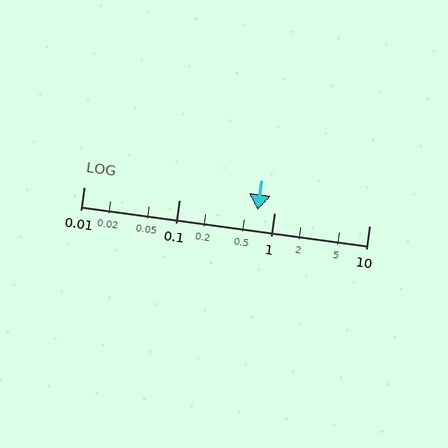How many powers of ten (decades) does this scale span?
The scale spans 3 decades, from 0.01 to 10.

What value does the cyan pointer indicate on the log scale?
The pointer indicates approximately 0.67.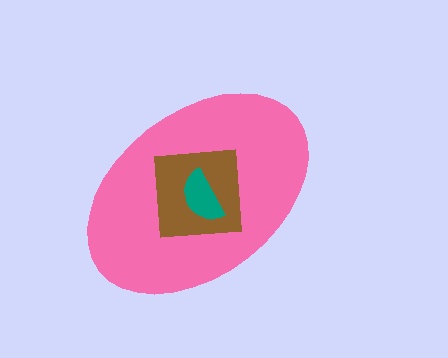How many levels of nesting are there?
3.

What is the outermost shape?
The pink ellipse.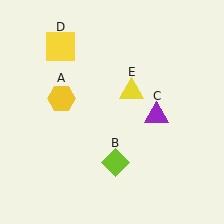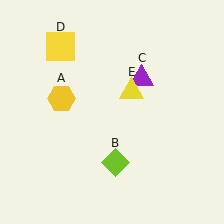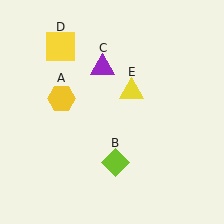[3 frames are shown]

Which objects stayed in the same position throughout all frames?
Yellow hexagon (object A) and lime diamond (object B) and yellow square (object D) and yellow triangle (object E) remained stationary.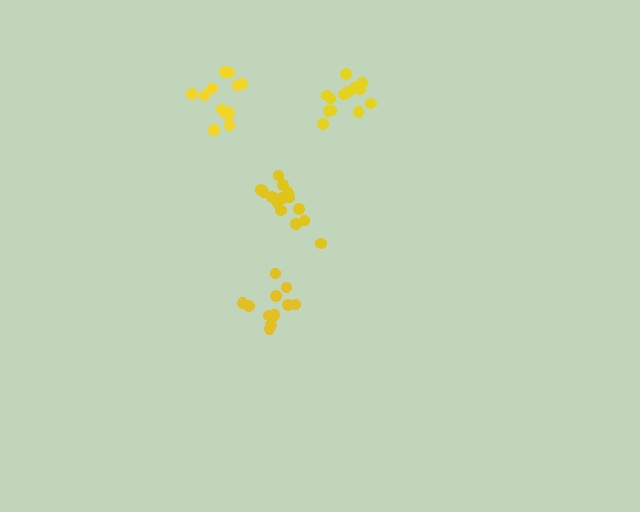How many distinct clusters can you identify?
There are 4 distinct clusters.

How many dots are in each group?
Group 1: 11 dots, Group 2: 12 dots, Group 3: 15 dots, Group 4: 13 dots (51 total).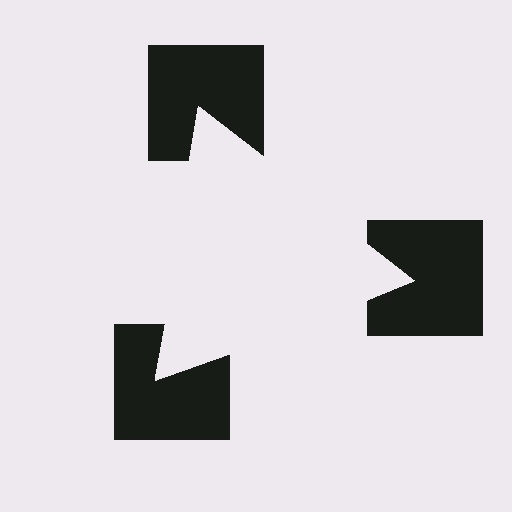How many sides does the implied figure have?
3 sides.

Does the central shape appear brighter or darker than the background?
It typically appears slightly brighter than the background, even though no actual brightness change is drawn.